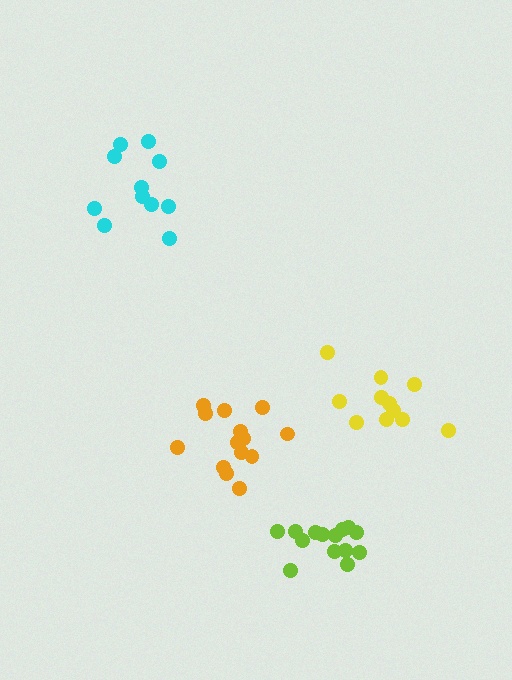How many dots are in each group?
Group 1: 11 dots, Group 2: 11 dots, Group 3: 14 dots, Group 4: 14 dots (50 total).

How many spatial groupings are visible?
There are 4 spatial groupings.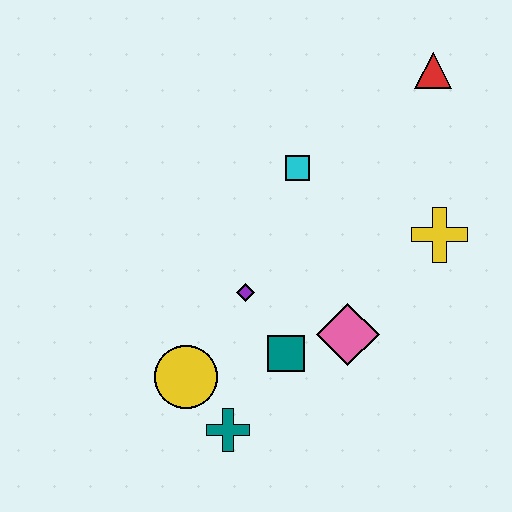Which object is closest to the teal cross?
The yellow circle is closest to the teal cross.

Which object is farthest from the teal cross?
The red triangle is farthest from the teal cross.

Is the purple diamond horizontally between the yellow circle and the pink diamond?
Yes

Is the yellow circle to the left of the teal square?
Yes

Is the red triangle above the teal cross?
Yes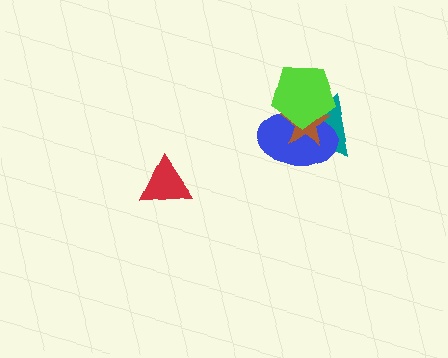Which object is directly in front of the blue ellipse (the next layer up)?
The brown star is directly in front of the blue ellipse.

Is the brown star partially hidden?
Yes, it is partially covered by another shape.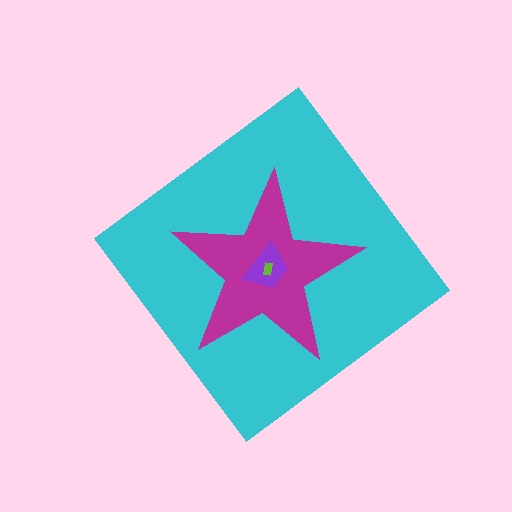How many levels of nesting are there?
4.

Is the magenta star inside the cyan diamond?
Yes.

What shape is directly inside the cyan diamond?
The magenta star.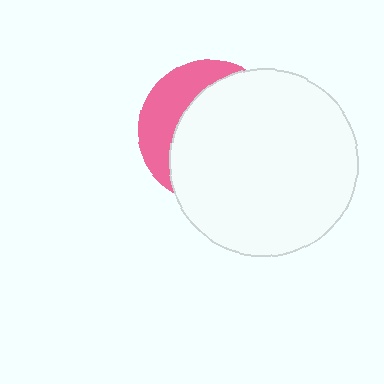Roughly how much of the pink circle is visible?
A small part of it is visible (roughly 30%).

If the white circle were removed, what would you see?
You would see the complete pink circle.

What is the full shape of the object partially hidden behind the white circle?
The partially hidden object is a pink circle.